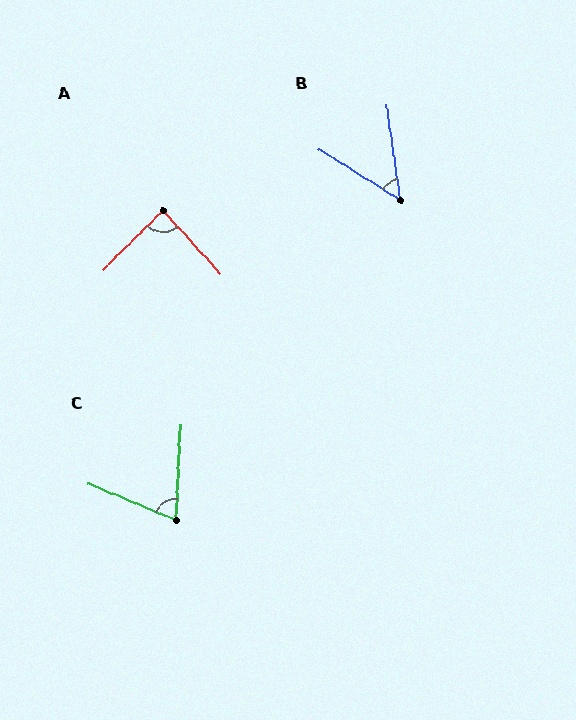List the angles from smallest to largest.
B (50°), C (70°), A (87°).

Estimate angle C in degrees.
Approximately 70 degrees.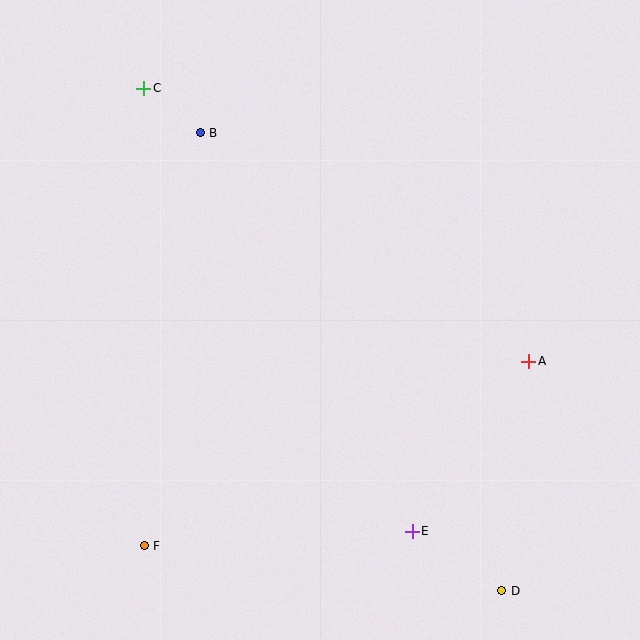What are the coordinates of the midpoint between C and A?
The midpoint between C and A is at (336, 225).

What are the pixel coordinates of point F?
Point F is at (144, 546).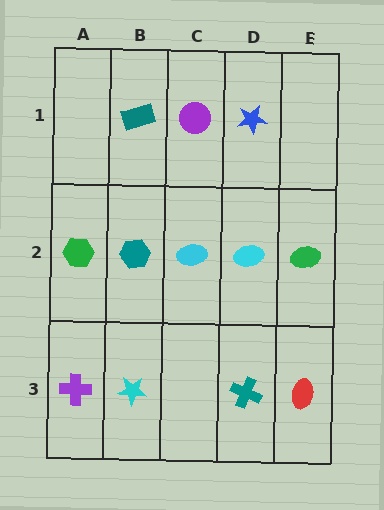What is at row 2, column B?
A teal hexagon.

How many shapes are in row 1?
3 shapes.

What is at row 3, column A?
A purple cross.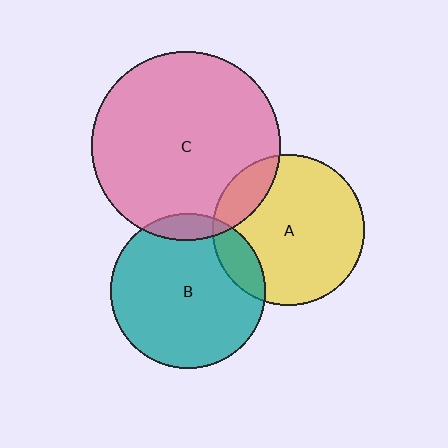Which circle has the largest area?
Circle C (pink).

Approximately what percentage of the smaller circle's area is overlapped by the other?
Approximately 15%.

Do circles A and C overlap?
Yes.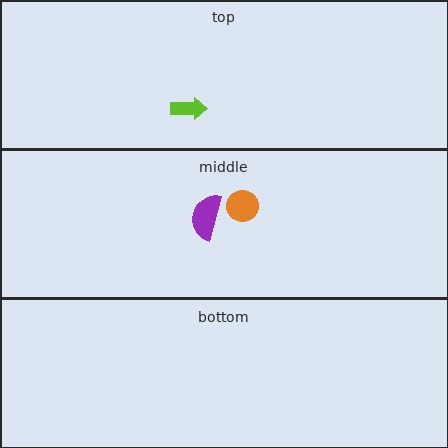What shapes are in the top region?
The lime arrow.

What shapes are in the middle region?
The purple semicircle, the orange circle.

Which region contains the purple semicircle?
The middle region.